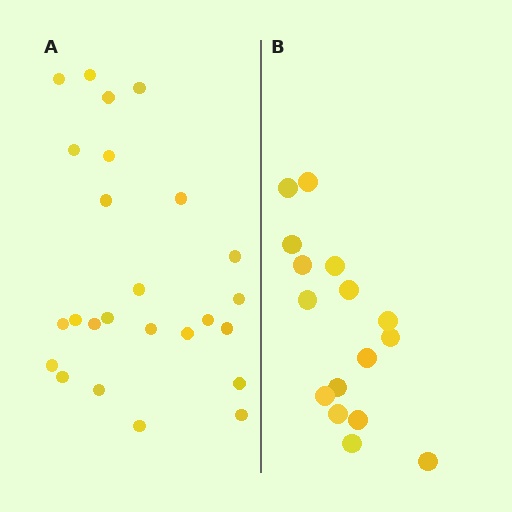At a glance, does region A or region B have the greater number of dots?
Region A (the left region) has more dots.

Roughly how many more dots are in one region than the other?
Region A has roughly 8 or so more dots than region B.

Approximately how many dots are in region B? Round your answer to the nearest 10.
About 20 dots. (The exact count is 16, which rounds to 20.)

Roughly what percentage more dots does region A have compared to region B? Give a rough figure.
About 55% more.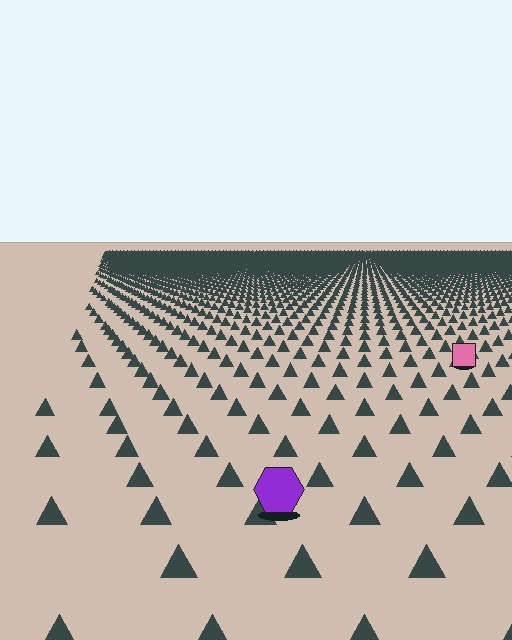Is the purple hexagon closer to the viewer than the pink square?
Yes. The purple hexagon is closer — you can tell from the texture gradient: the ground texture is coarser near it.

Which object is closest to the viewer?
The purple hexagon is closest. The texture marks near it are larger and more spread out.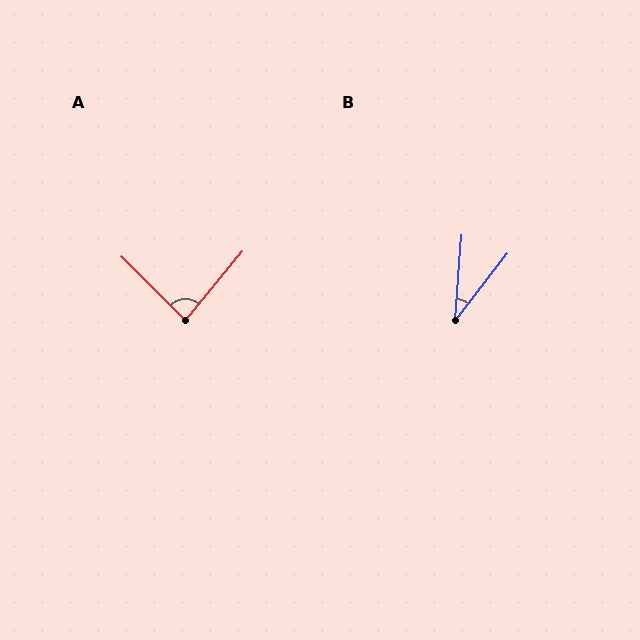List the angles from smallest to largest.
B (33°), A (85°).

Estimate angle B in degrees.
Approximately 33 degrees.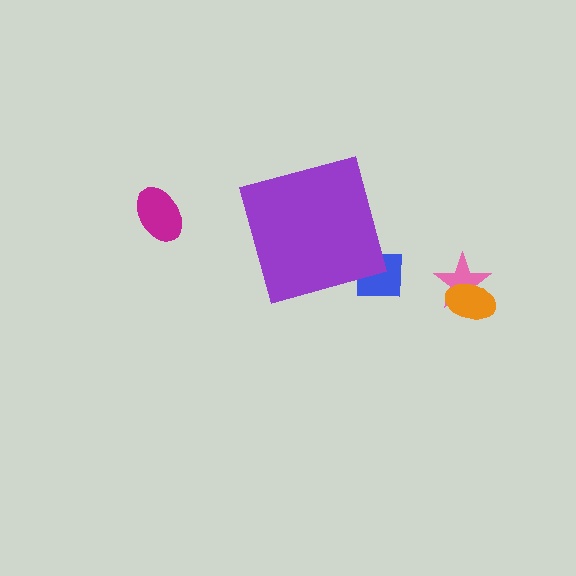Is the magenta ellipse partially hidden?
No, the magenta ellipse is fully visible.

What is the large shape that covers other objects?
A purple diamond.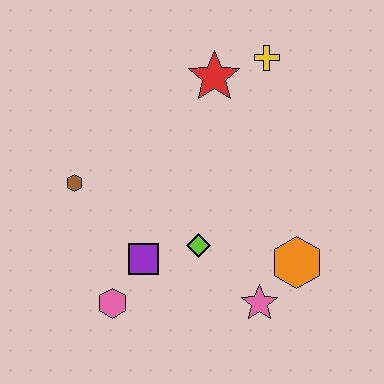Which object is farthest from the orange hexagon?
The brown hexagon is farthest from the orange hexagon.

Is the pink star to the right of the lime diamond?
Yes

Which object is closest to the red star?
The yellow cross is closest to the red star.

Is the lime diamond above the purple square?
Yes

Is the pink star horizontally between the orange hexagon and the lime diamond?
Yes